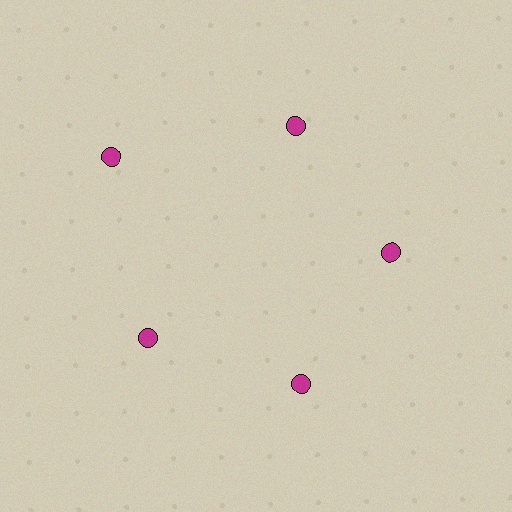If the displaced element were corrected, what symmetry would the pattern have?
It would have 5-fold rotational symmetry — the pattern would map onto itself every 72 degrees.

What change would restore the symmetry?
The symmetry would be restored by moving it inward, back onto the ring so that all 5 circles sit at equal angles and equal distance from the center.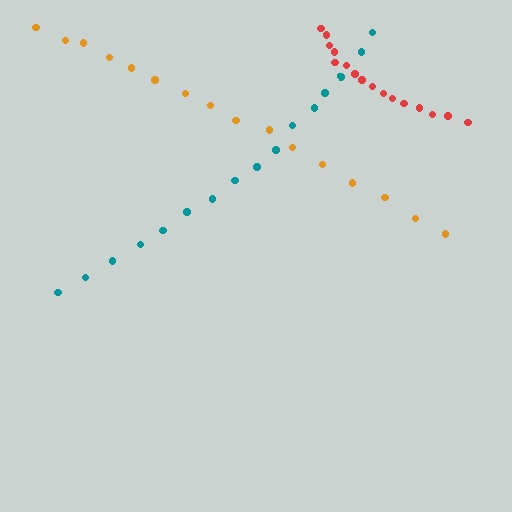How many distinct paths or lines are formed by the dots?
There are 3 distinct paths.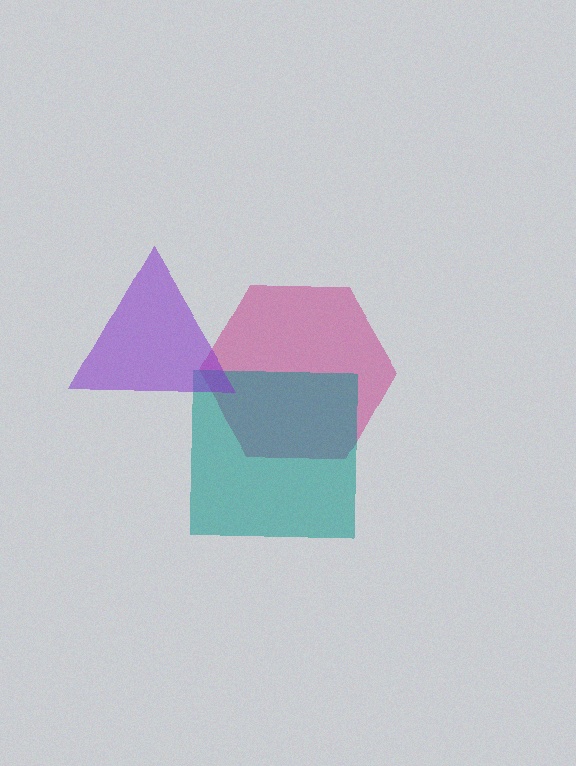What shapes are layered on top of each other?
The layered shapes are: a magenta hexagon, a teal square, a purple triangle.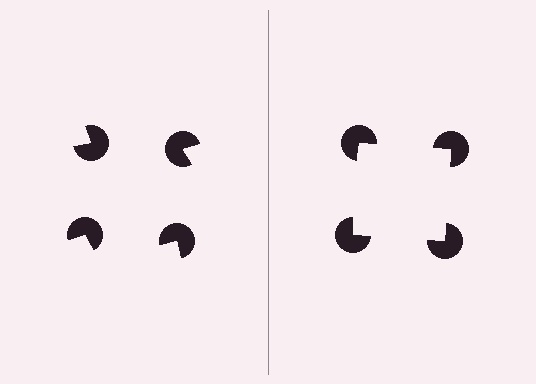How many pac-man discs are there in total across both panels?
8 — 4 on each side.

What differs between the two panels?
The pac-man discs are positioned identically on both sides; only the wedge orientations differ. On the right they align to a square; on the left they are misaligned.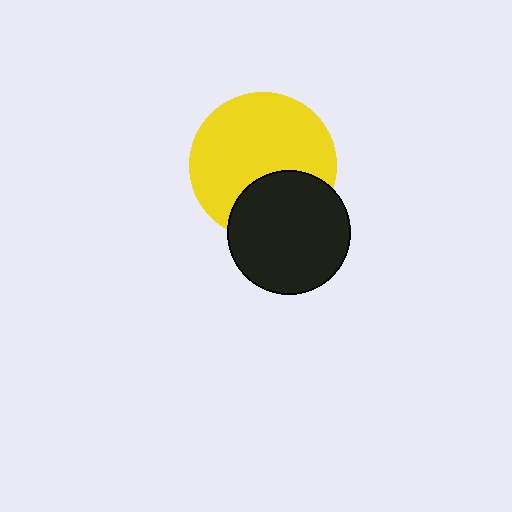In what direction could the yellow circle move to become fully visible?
The yellow circle could move up. That would shift it out from behind the black circle entirely.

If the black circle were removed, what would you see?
You would see the complete yellow circle.